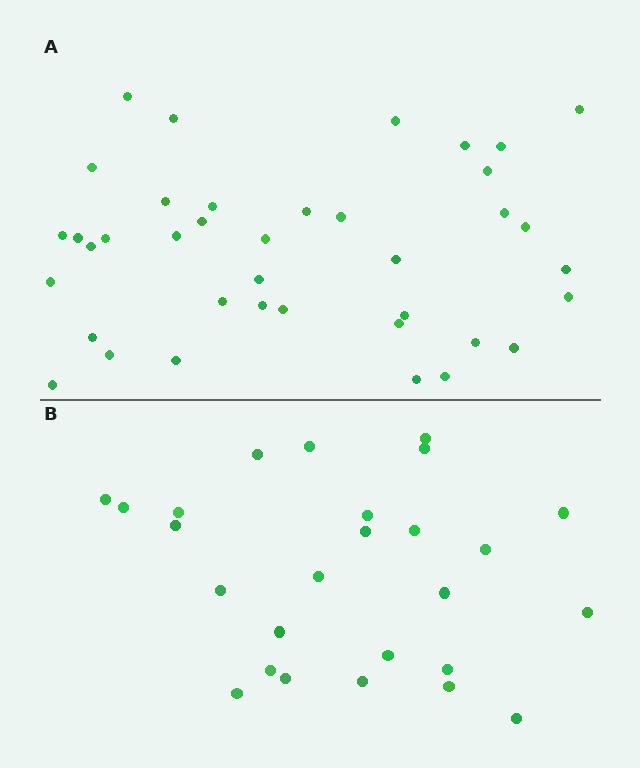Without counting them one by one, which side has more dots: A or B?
Region A (the top region) has more dots.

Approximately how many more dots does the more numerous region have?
Region A has approximately 15 more dots than region B.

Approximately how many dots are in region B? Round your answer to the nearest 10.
About 30 dots. (The exact count is 26, which rounds to 30.)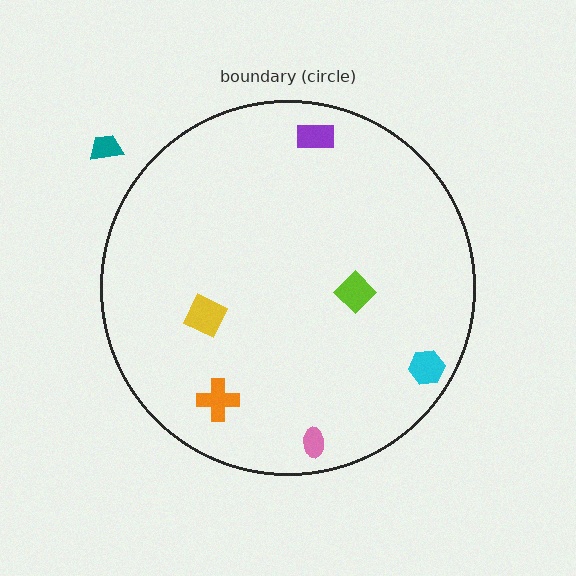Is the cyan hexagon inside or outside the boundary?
Inside.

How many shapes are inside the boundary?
6 inside, 1 outside.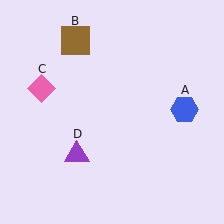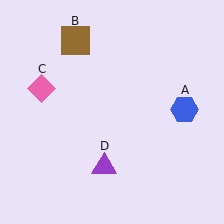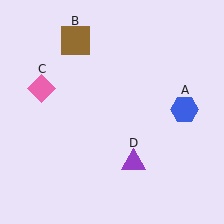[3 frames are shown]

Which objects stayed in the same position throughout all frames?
Blue hexagon (object A) and brown square (object B) and pink diamond (object C) remained stationary.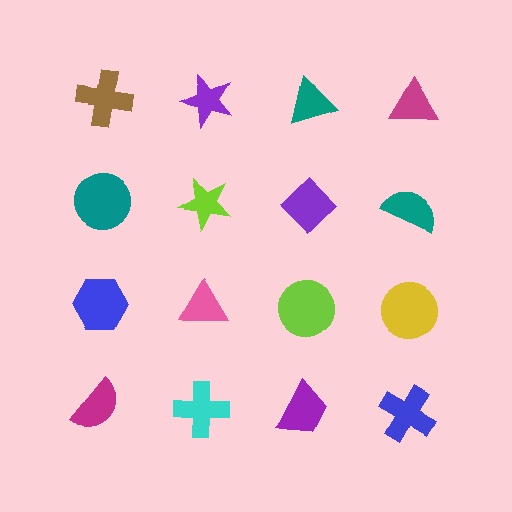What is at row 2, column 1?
A teal circle.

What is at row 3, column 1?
A blue hexagon.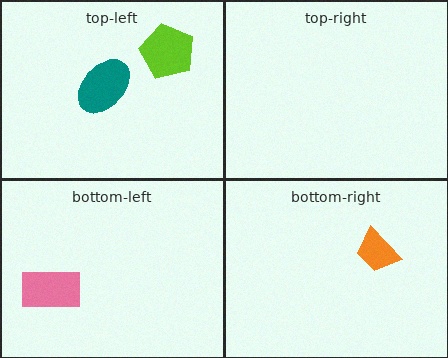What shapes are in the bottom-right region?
The orange trapezoid.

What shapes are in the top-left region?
The lime pentagon, the teal ellipse.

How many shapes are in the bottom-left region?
1.